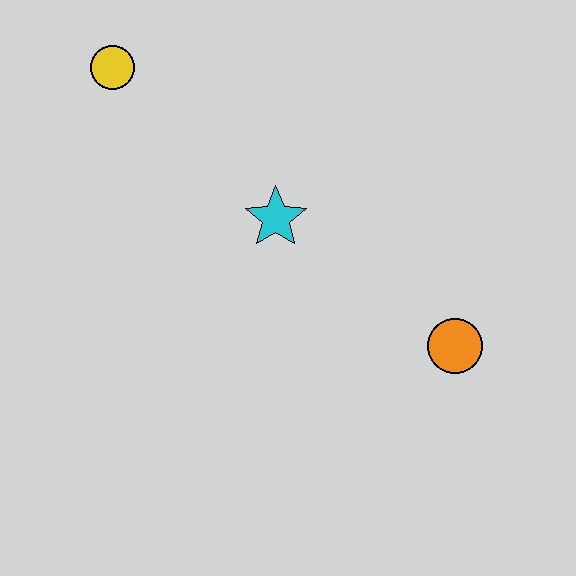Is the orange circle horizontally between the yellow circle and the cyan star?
No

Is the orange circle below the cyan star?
Yes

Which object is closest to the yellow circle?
The cyan star is closest to the yellow circle.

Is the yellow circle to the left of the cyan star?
Yes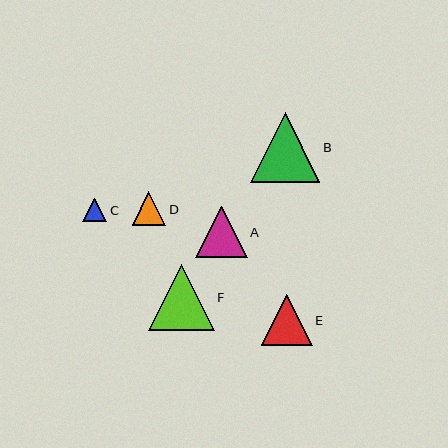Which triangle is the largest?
Triangle B is the largest with a size of approximately 69 pixels.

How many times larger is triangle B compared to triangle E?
Triangle B is approximately 1.4 times the size of triangle E.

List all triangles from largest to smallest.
From largest to smallest: B, F, A, E, D, C.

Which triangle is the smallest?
Triangle C is the smallest with a size of approximately 24 pixels.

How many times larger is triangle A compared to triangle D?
Triangle A is approximately 1.5 times the size of triangle D.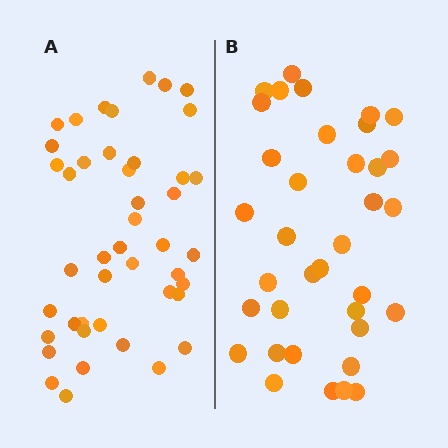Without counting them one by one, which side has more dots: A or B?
Region A (the left region) has more dots.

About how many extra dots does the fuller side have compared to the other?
Region A has roughly 8 or so more dots than region B.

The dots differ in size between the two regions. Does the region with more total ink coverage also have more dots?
No. Region B has more total ink coverage because its dots are larger, but region A actually contains more individual dots. Total area can be misleading — the number of items is what matters here.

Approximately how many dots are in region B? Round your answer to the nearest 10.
About 40 dots. (The exact count is 36, which rounds to 40.)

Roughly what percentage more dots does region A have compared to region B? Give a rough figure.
About 20% more.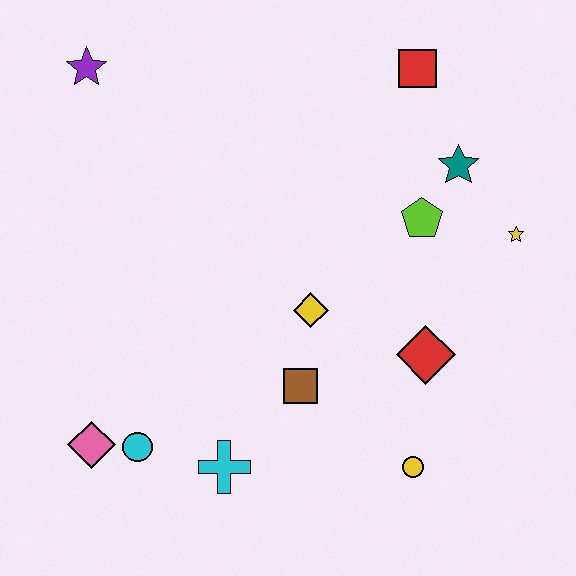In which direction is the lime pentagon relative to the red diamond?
The lime pentagon is above the red diamond.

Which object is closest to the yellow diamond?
The brown square is closest to the yellow diamond.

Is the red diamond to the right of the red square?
Yes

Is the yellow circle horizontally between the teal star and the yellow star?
No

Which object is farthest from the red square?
The pink diamond is farthest from the red square.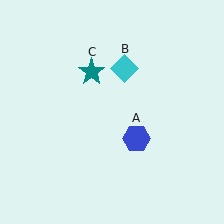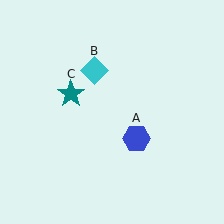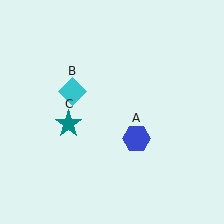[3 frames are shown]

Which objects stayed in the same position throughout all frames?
Blue hexagon (object A) remained stationary.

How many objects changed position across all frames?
2 objects changed position: cyan diamond (object B), teal star (object C).